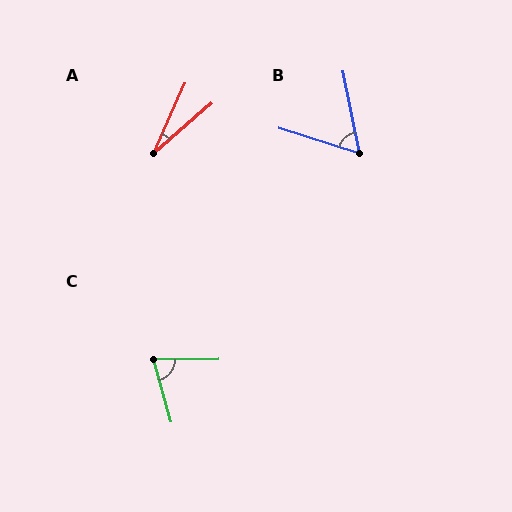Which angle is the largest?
C, at approximately 75 degrees.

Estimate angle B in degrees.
Approximately 61 degrees.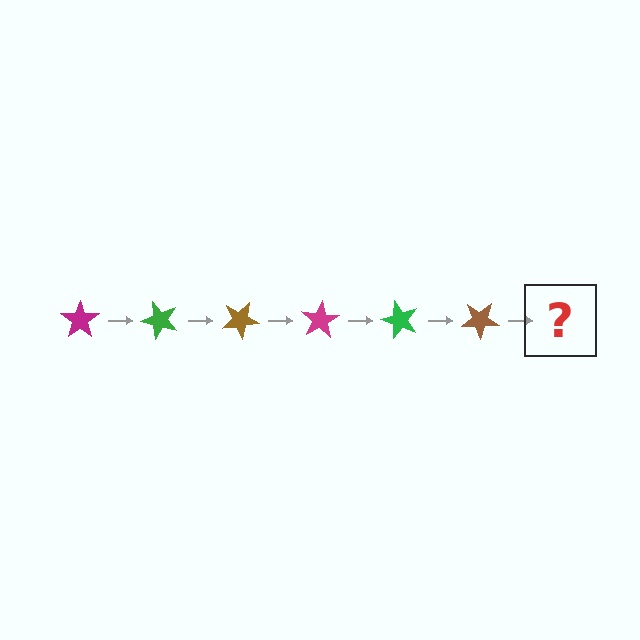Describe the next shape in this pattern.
It should be a magenta star, rotated 300 degrees from the start.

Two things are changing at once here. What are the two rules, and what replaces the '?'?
The two rules are that it rotates 50 degrees each step and the color cycles through magenta, green, and brown. The '?' should be a magenta star, rotated 300 degrees from the start.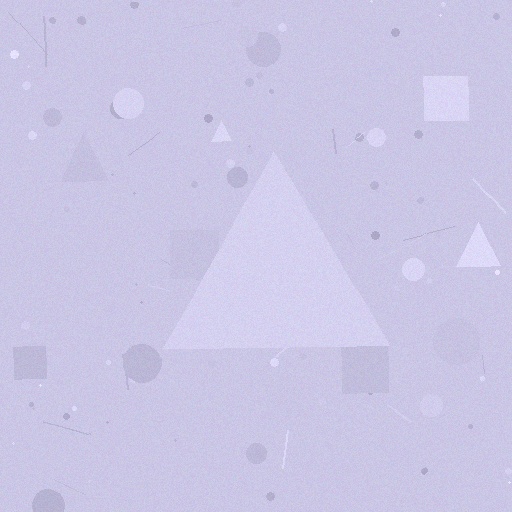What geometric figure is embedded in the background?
A triangle is embedded in the background.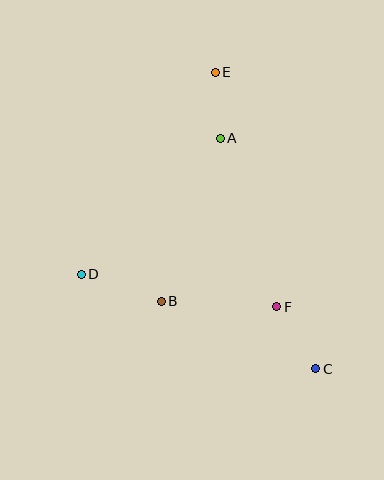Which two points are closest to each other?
Points A and E are closest to each other.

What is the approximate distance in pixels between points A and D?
The distance between A and D is approximately 194 pixels.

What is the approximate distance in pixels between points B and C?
The distance between B and C is approximately 169 pixels.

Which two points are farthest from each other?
Points C and E are farthest from each other.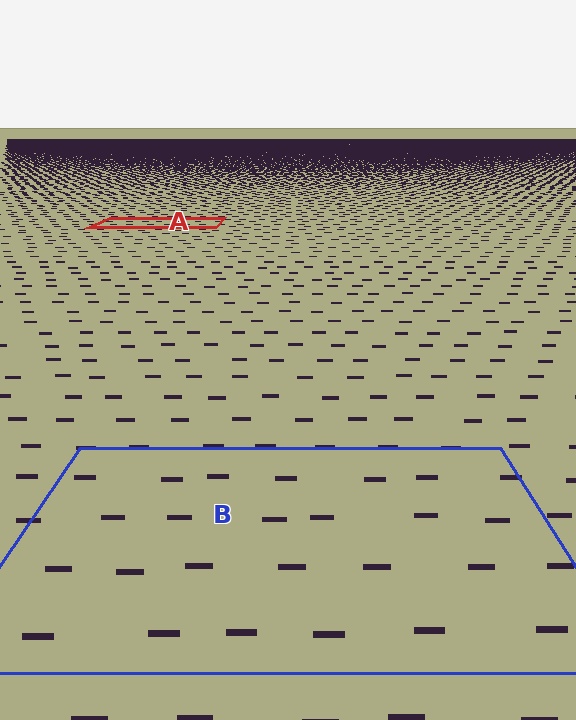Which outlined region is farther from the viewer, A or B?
Region A is farther from the viewer — the texture elements inside it appear smaller and more densely packed.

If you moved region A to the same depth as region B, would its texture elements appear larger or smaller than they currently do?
They would appear larger. At a closer depth, the same texture elements are projected at a bigger on-screen size.